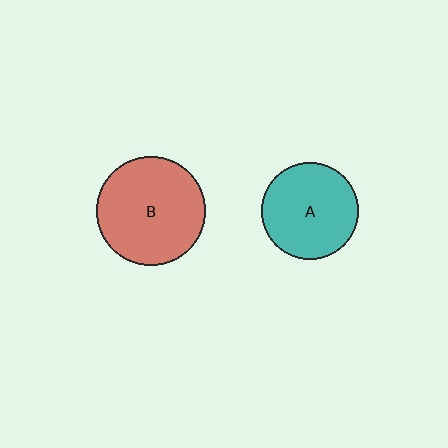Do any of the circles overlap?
No, none of the circles overlap.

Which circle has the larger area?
Circle B (red).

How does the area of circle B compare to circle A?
Approximately 1.3 times.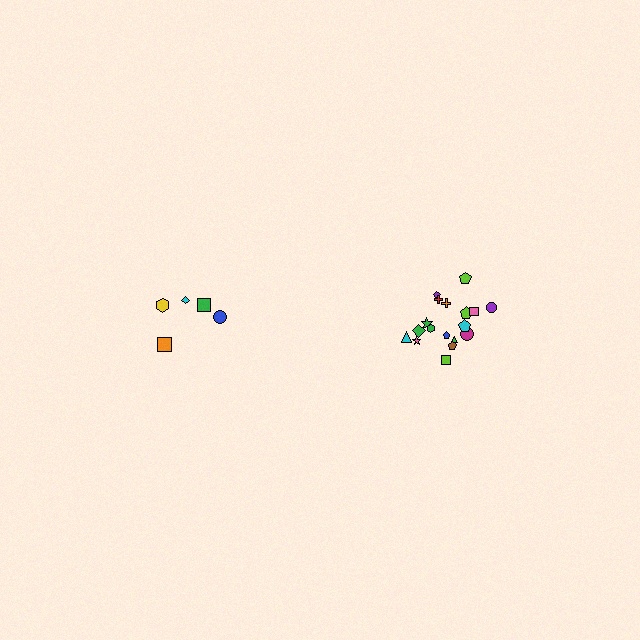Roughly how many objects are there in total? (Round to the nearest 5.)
Roughly 25 objects in total.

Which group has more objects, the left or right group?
The right group.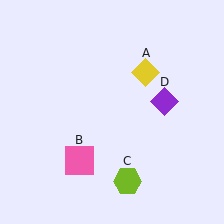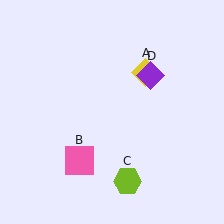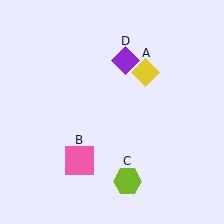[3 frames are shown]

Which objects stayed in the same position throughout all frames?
Yellow diamond (object A) and pink square (object B) and lime hexagon (object C) remained stationary.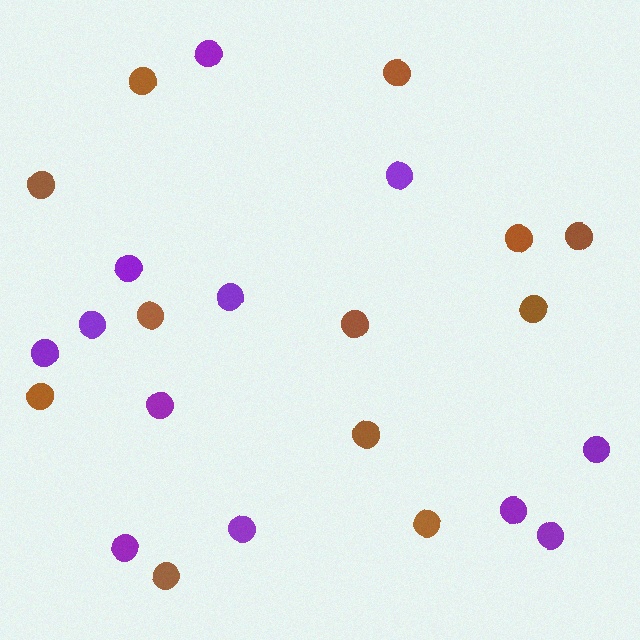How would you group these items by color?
There are 2 groups: one group of purple circles (12) and one group of brown circles (12).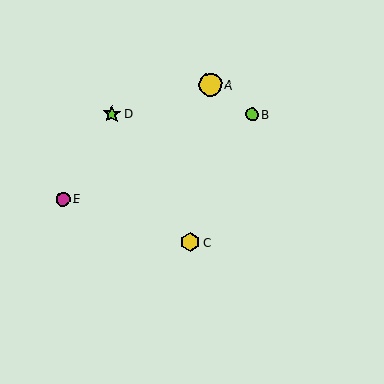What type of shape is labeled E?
Shape E is a magenta circle.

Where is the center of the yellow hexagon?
The center of the yellow hexagon is at (190, 242).